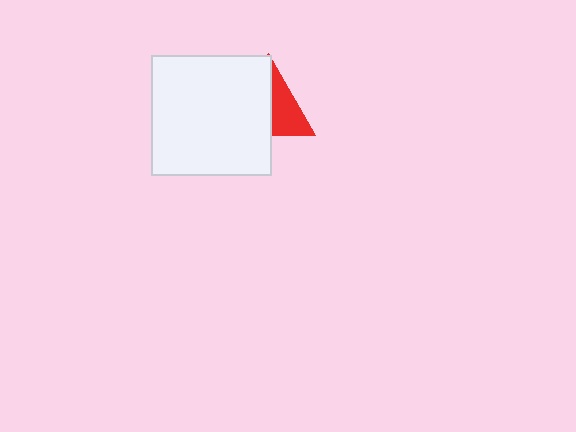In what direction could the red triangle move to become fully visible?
The red triangle could move right. That would shift it out from behind the white square entirely.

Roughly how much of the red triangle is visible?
A small part of it is visible (roughly 44%).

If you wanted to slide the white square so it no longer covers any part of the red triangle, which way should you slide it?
Slide it left — that is the most direct way to separate the two shapes.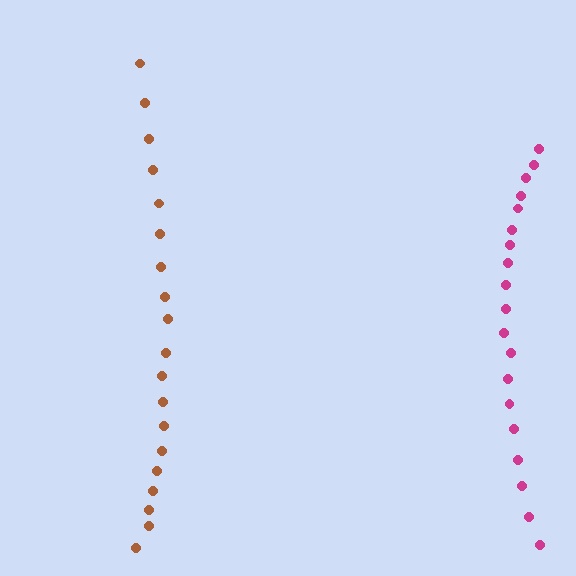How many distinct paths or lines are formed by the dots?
There are 2 distinct paths.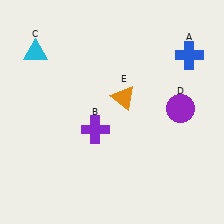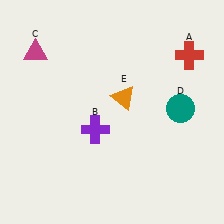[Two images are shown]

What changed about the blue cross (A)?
In Image 1, A is blue. In Image 2, it changed to red.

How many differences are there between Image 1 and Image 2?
There are 3 differences between the two images.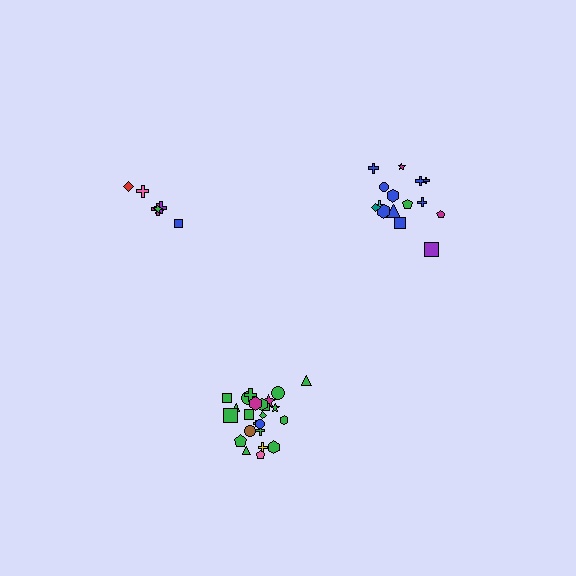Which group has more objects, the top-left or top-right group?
The top-right group.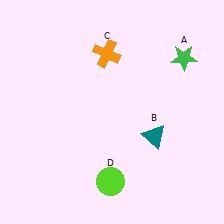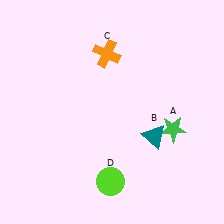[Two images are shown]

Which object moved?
The green star (A) moved down.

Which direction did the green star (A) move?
The green star (A) moved down.